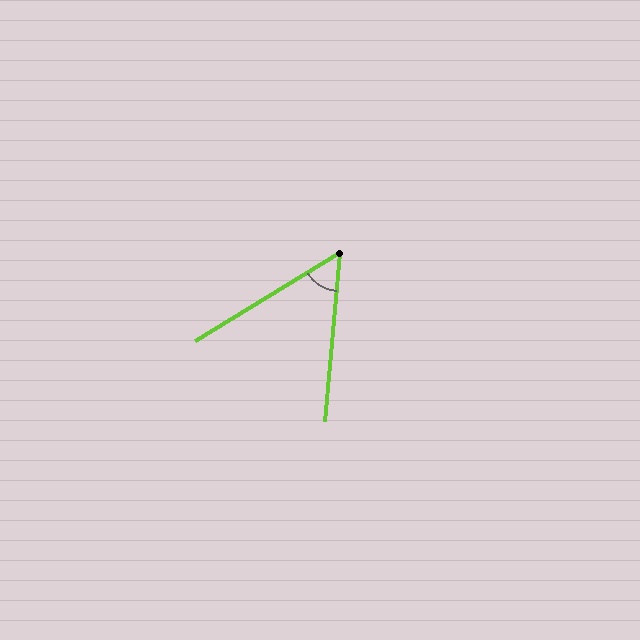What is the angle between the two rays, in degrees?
Approximately 53 degrees.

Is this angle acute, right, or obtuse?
It is acute.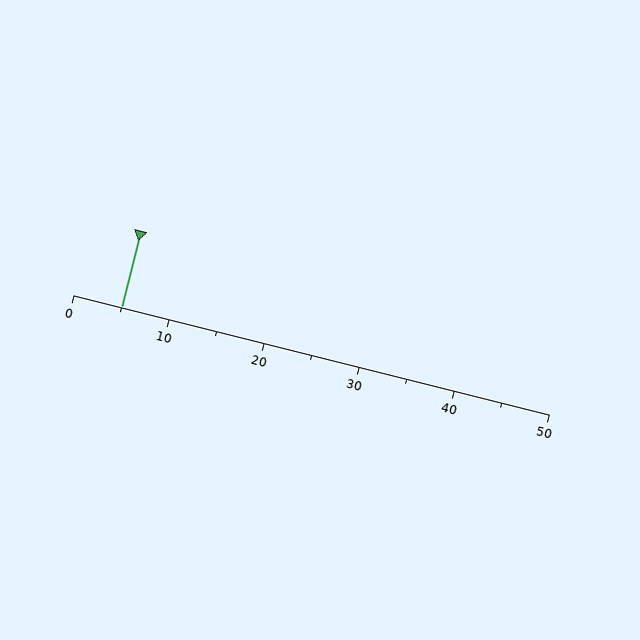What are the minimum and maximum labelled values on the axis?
The axis runs from 0 to 50.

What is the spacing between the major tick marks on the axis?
The major ticks are spaced 10 apart.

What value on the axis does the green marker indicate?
The marker indicates approximately 5.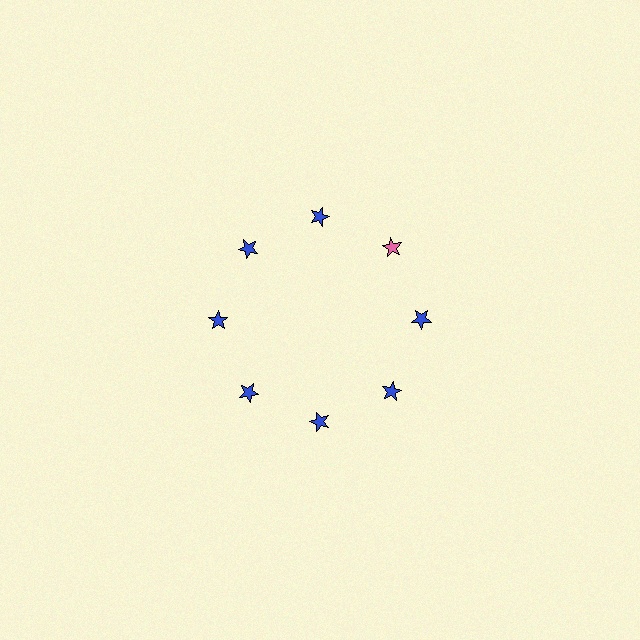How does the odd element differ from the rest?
It has a different color: pink instead of blue.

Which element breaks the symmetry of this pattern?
The pink star at roughly the 2 o'clock position breaks the symmetry. All other shapes are blue stars.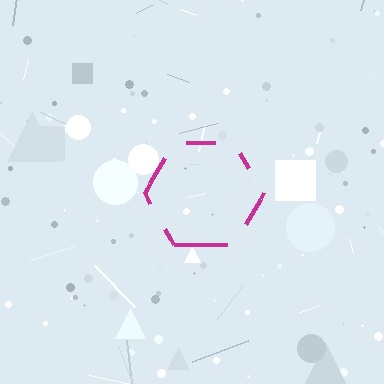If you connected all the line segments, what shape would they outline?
They would outline a hexagon.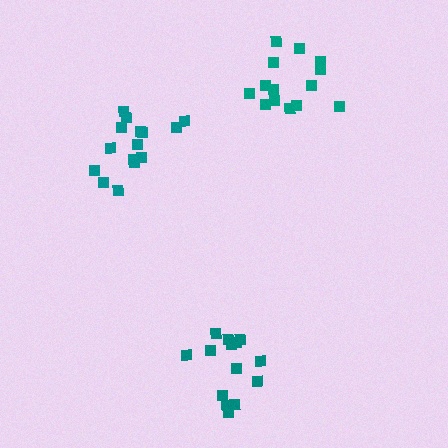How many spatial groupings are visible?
There are 3 spatial groupings.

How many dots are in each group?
Group 1: 14 dots, Group 2: 14 dots, Group 3: 15 dots (43 total).